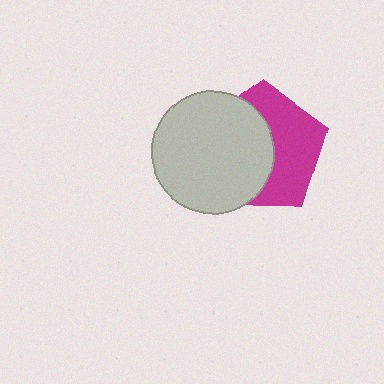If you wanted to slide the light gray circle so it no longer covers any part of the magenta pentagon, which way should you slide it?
Slide it left — that is the most direct way to separate the two shapes.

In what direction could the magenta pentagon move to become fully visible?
The magenta pentagon could move right. That would shift it out from behind the light gray circle entirely.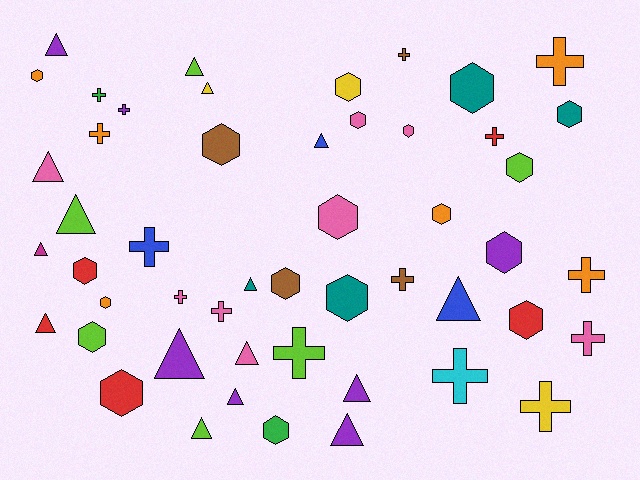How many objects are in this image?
There are 50 objects.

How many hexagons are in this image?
There are 19 hexagons.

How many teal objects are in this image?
There are 4 teal objects.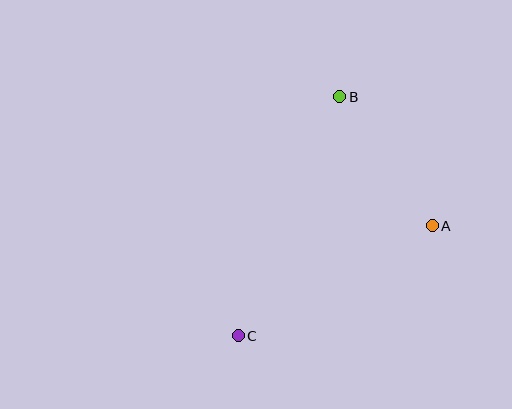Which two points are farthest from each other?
Points B and C are farthest from each other.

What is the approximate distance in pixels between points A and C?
The distance between A and C is approximately 223 pixels.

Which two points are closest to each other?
Points A and B are closest to each other.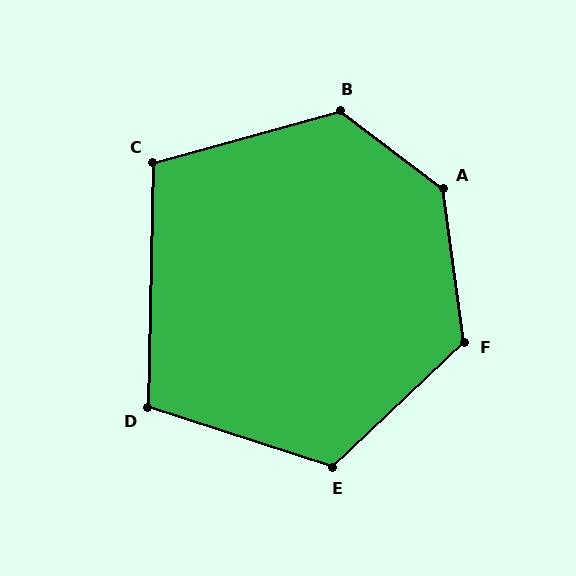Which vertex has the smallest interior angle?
C, at approximately 107 degrees.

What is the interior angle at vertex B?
Approximately 128 degrees (obtuse).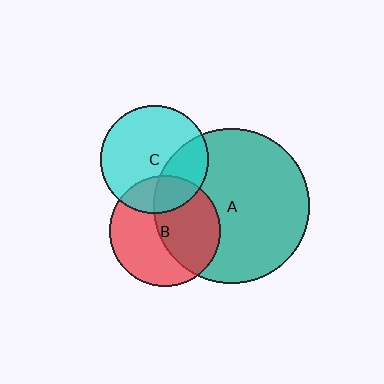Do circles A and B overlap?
Yes.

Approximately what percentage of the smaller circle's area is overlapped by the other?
Approximately 50%.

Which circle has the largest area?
Circle A (teal).